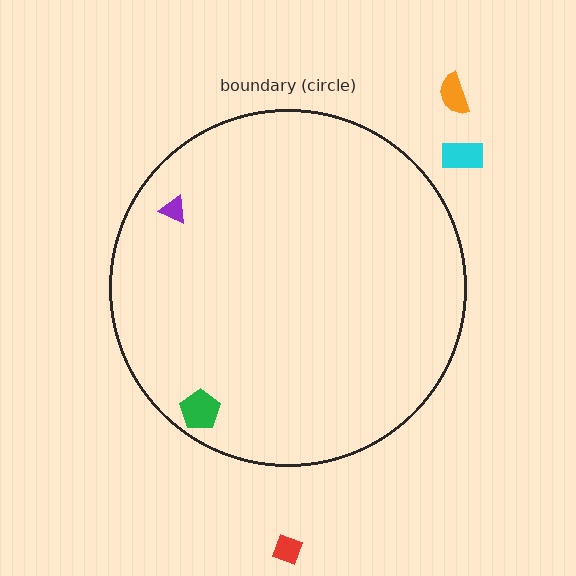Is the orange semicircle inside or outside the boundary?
Outside.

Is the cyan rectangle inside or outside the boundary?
Outside.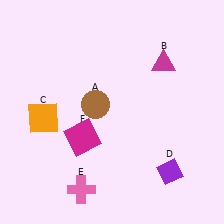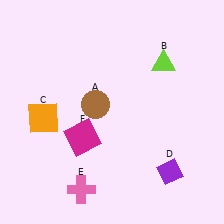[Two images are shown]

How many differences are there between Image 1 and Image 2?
There is 1 difference between the two images.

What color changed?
The triangle (B) changed from magenta in Image 1 to lime in Image 2.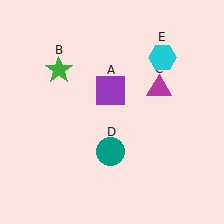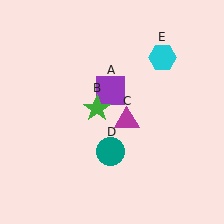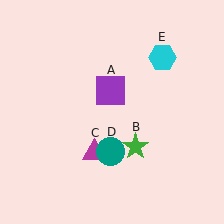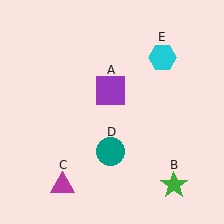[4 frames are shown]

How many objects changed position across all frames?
2 objects changed position: green star (object B), magenta triangle (object C).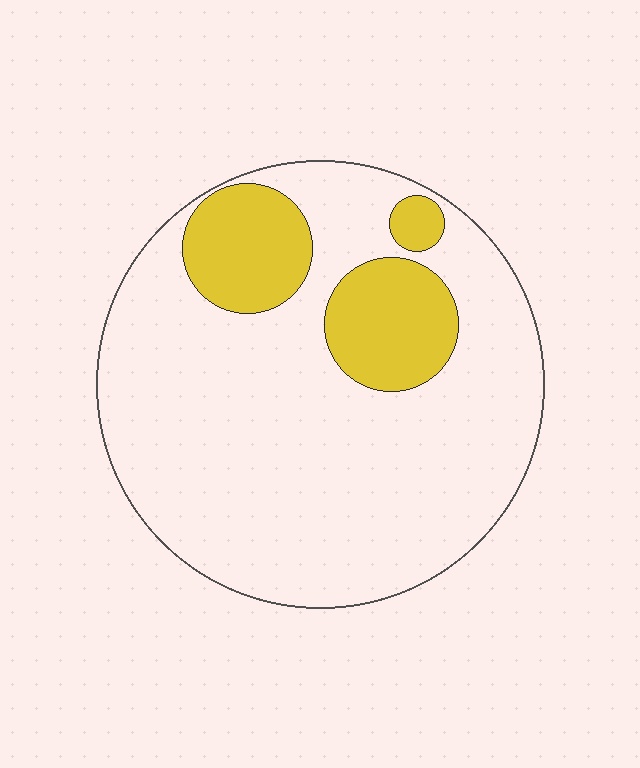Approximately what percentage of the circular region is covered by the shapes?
Approximately 20%.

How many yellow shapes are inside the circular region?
3.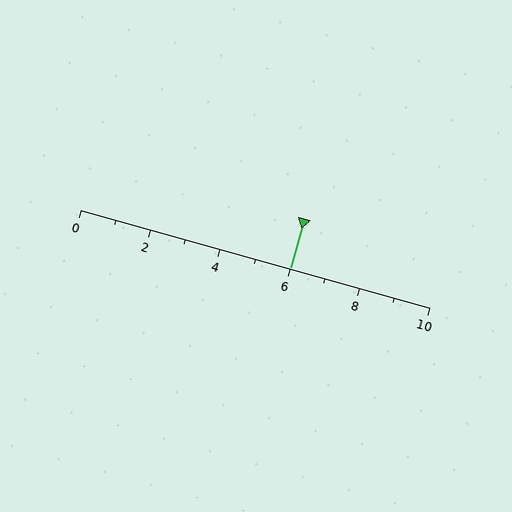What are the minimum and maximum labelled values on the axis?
The axis runs from 0 to 10.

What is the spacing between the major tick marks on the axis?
The major ticks are spaced 2 apart.